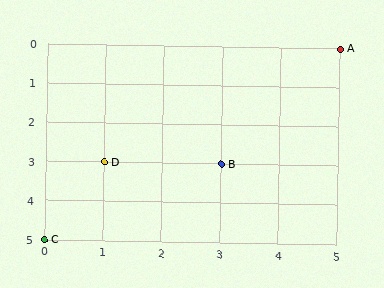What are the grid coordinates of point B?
Point B is at grid coordinates (3, 3).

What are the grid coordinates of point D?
Point D is at grid coordinates (1, 3).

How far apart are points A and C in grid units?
Points A and C are 5 columns and 5 rows apart (about 7.1 grid units diagonally).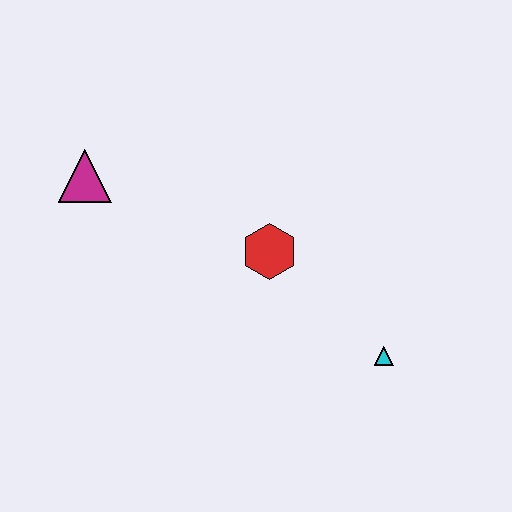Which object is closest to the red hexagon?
The cyan triangle is closest to the red hexagon.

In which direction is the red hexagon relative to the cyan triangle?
The red hexagon is to the left of the cyan triangle.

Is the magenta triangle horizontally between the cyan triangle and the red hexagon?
No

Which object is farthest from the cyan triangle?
The magenta triangle is farthest from the cyan triangle.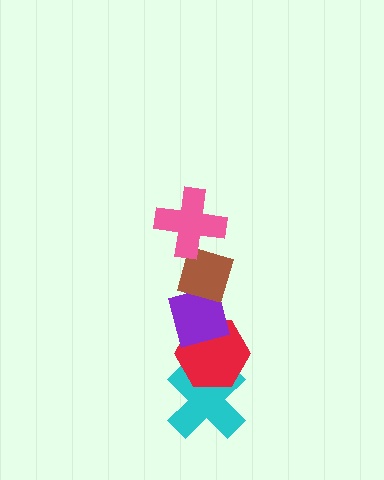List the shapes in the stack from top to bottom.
From top to bottom: the pink cross, the brown diamond, the purple square, the red hexagon, the cyan cross.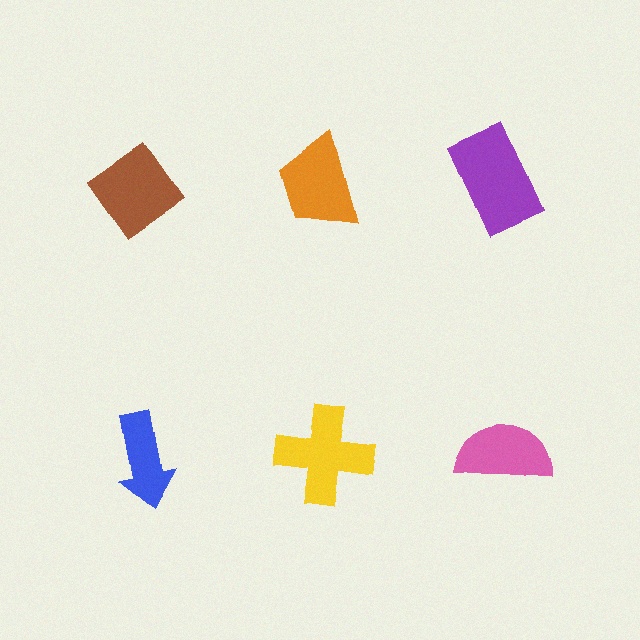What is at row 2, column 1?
A blue arrow.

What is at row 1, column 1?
A brown diamond.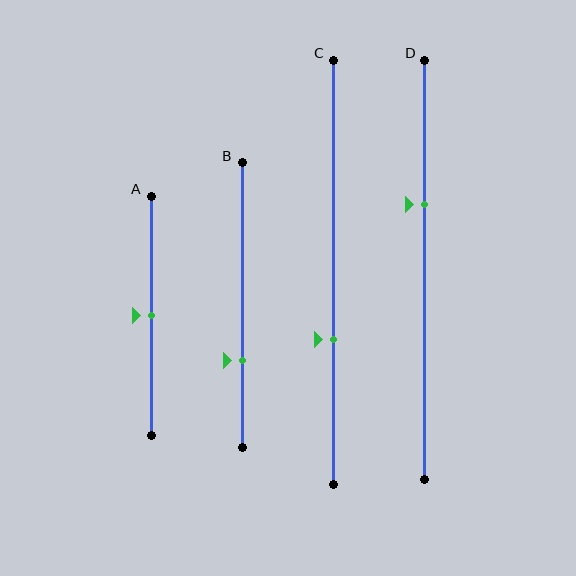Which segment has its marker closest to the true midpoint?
Segment A has its marker closest to the true midpoint.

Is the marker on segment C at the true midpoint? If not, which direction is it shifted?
No, the marker on segment C is shifted downward by about 16% of the segment length.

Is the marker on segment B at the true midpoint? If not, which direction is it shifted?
No, the marker on segment B is shifted downward by about 19% of the segment length.